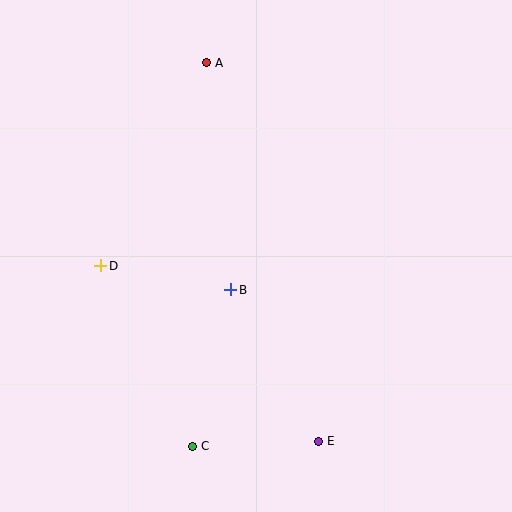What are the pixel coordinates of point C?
Point C is at (193, 446).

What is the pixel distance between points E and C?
The distance between E and C is 126 pixels.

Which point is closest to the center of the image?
Point B at (231, 290) is closest to the center.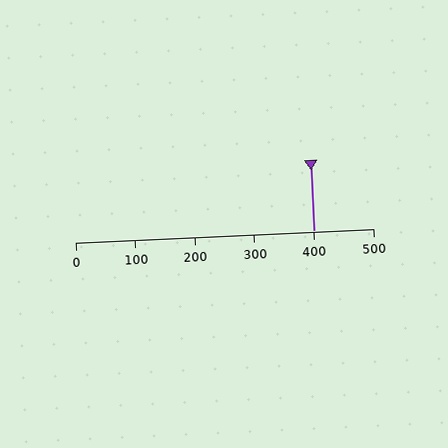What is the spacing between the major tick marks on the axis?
The major ticks are spaced 100 apart.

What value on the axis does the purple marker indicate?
The marker indicates approximately 400.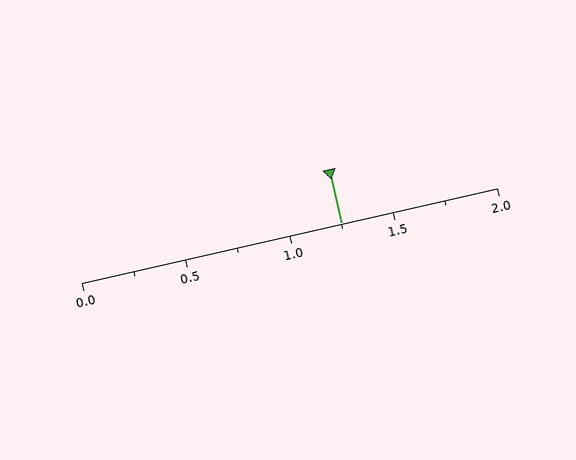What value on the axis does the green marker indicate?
The marker indicates approximately 1.25.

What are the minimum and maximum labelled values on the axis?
The axis runs from 0.0 to 2.0.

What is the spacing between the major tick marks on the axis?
The major ticks are spaced 0.5 apart.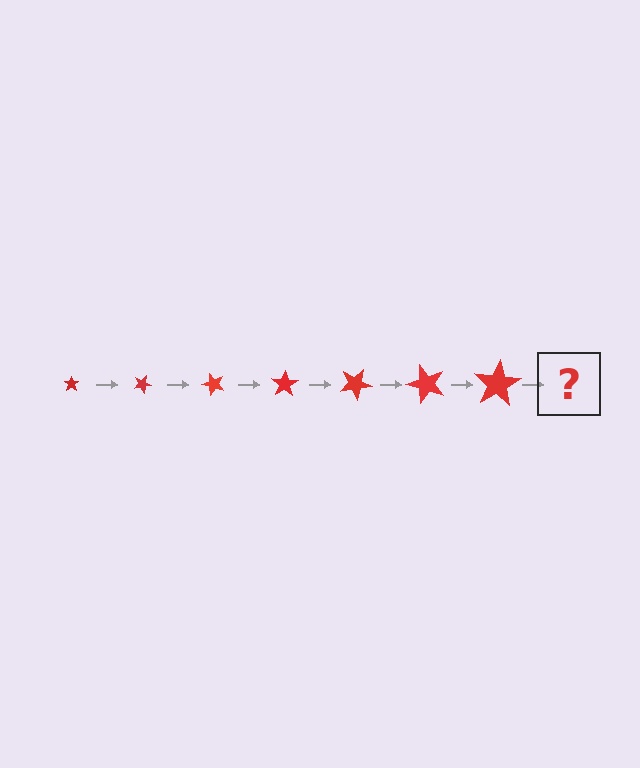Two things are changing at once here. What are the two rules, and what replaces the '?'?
The two rules are that the star grows larger each step and it rotates 25 degrees each step. The '?' should be a star, larger than the previous one and rotated 175 degrees from the start.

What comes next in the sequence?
The next element should be a star, larger than the previous one and rotated 175 degrees from the start.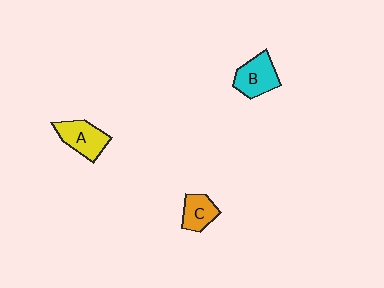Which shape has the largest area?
Shape A (yellow).